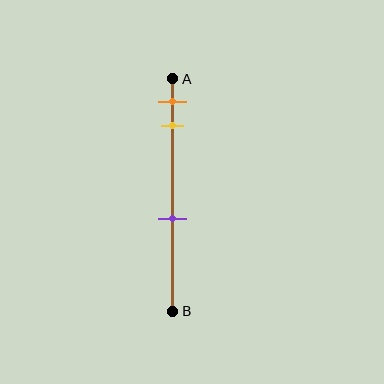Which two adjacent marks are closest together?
The orange and yellow marks are the closest adjacent pair.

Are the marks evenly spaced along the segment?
No, the marks are not evenly spaced.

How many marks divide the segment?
There are 3 marks dividing the segment.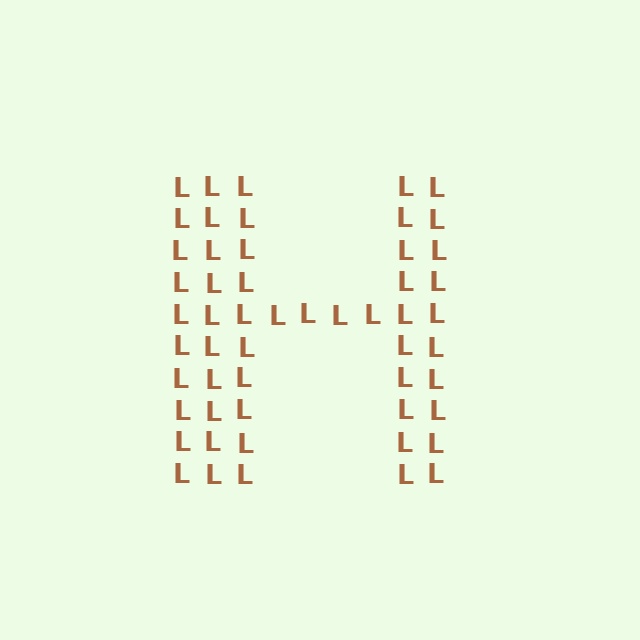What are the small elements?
The small elements are letter L's.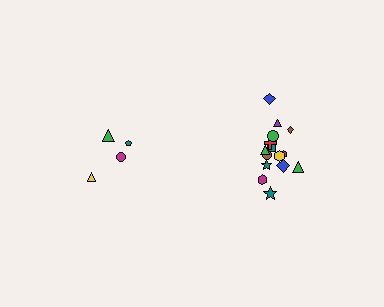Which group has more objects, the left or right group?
The right group.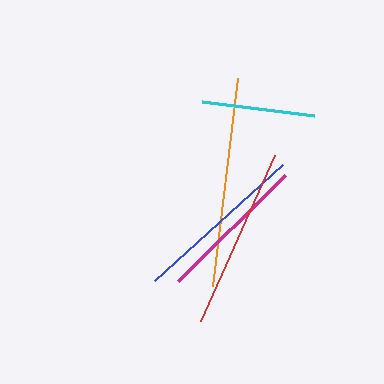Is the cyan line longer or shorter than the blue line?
The blue line is longer than the cyan line.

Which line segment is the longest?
The orange line is the longest at approximately 210 pixels.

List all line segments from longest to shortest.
From longest to shortest: orange, red, blue, magenta, cyan.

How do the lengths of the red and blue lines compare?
The red and blue lines are approximately the same length.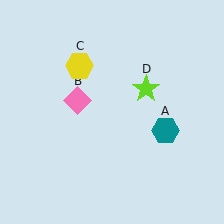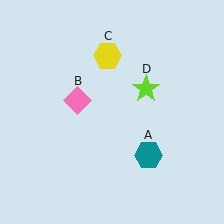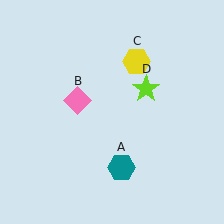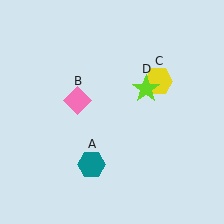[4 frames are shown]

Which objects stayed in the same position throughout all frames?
Pink diamond (object B) and lime star (object D) remained stationary.